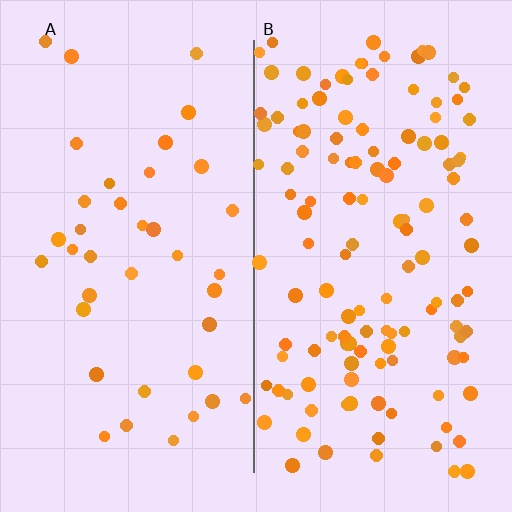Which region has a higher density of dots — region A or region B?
B (the right).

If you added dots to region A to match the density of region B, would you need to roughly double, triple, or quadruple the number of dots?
Approximately triple.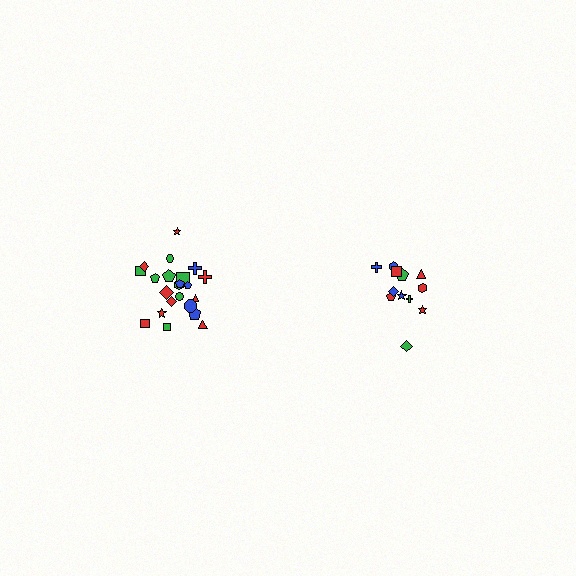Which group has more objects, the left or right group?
The left group.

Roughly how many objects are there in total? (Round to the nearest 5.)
Roughly 35 objects in total.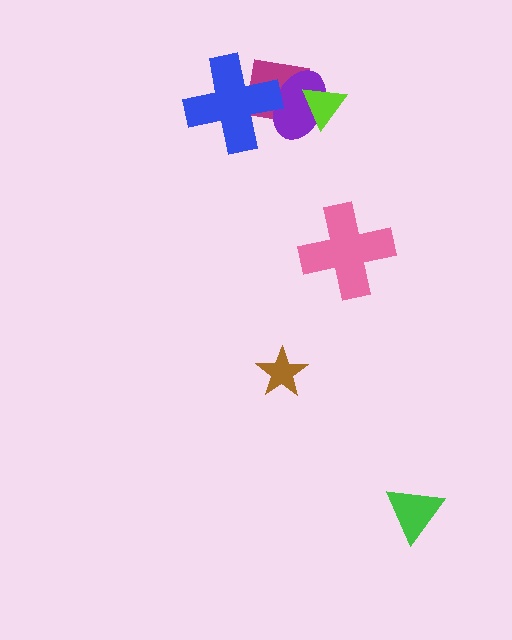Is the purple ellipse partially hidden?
Yes, it is partially covered by another shape.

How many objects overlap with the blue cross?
2 objects overlap with the blue cross.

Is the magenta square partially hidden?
Yes, it is partially covered by another shape.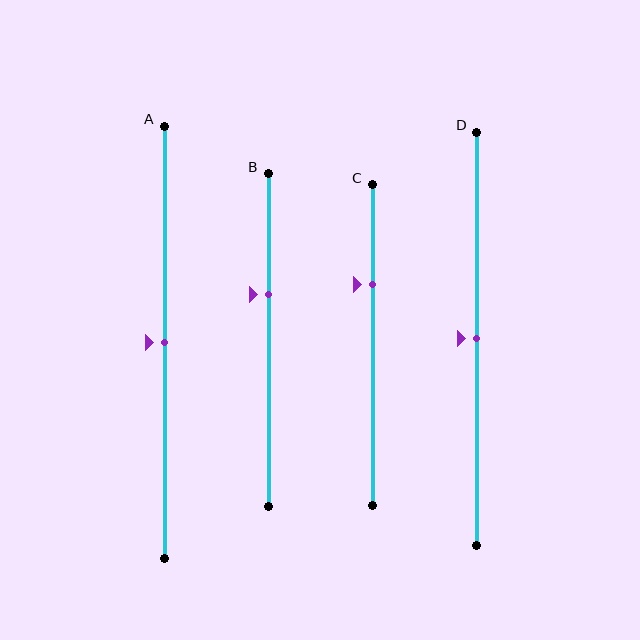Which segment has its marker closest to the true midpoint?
Segment A has its marker closest to the true midpoint.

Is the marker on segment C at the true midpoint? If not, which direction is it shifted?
No, the marker on segment C is shifted upward by about 19% of the segment length.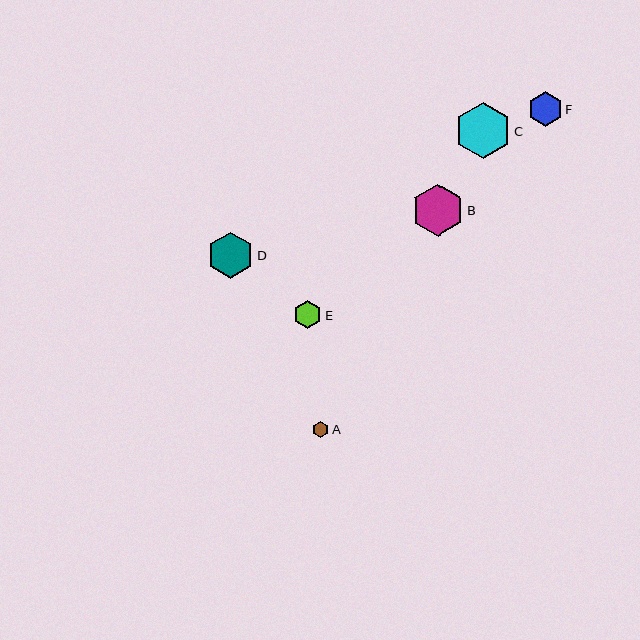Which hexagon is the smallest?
Hexagon A is the smallest with a size of approximately 16 pixels.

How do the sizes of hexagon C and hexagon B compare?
Hexagon C and hexagon B are approximately the same size.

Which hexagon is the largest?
Hexagon C is the largest with a size of approximately 57 pixels.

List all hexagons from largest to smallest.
From largest to smallest: C, B, D, F, E, A.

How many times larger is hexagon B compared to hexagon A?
Hexagon B is approximately 3.2 times the size of hexagon A.